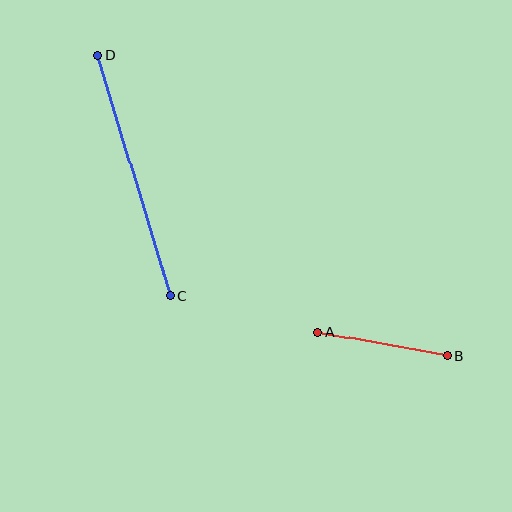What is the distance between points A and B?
The distance is approximately 130 pixels.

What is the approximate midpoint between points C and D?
The midpoint is at approximately (134, 176) pixels.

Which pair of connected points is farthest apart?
Points C and D are farthest apart.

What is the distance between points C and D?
The distance is approximately 252 pixels.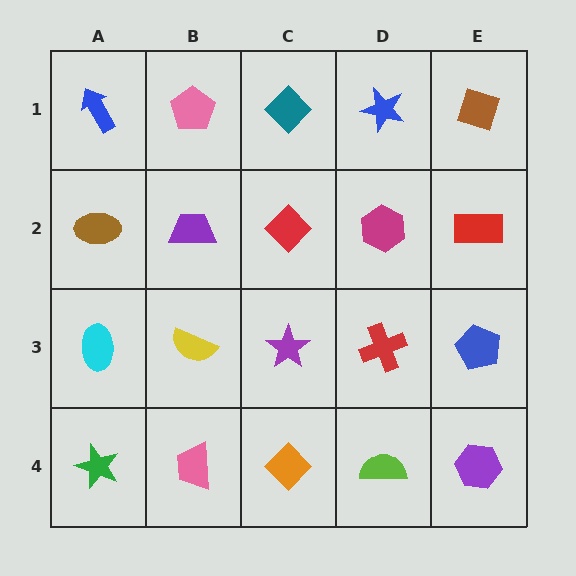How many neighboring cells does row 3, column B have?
4.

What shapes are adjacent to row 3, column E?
A red rectangle (row 2, column E), a purple hexagon (row 4, column E), a red cross (row 3, column D).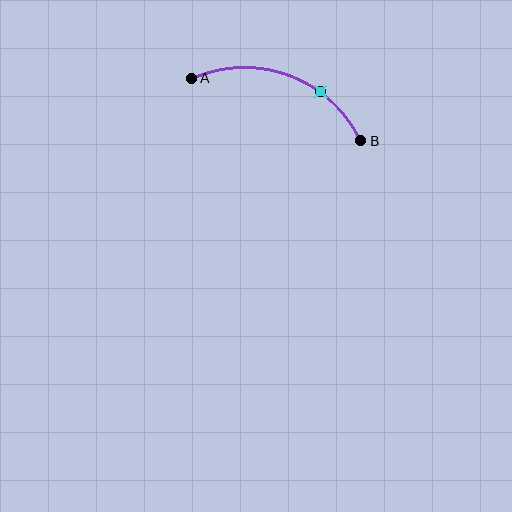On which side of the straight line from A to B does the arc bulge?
The arc bulges above the straight line connecting A and B.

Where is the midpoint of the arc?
The arc midpoint is the point on the curve farthest from the straight line joining A and B. It sits above that line.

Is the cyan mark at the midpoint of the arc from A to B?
No. The cyan mark lies on the arc but is closer to endpoint B. The arc midpoint would be at the point on the curve equidistant along the arc from both A and B.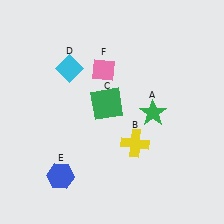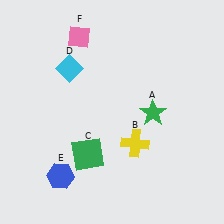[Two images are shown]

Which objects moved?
The objects that moved are: the green square (C), the pink diamond (F).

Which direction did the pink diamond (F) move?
The pink diamond (F) moved up.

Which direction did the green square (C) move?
The green square (C) moved down.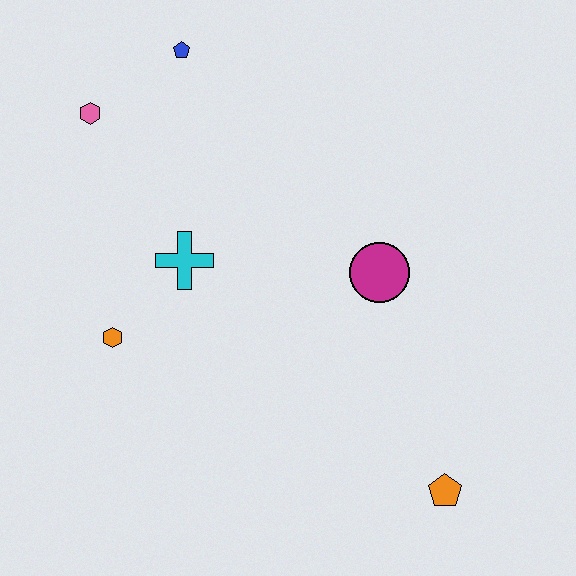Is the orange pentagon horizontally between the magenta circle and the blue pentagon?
No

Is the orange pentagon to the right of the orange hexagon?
Yes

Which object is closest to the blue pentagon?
The pink hexagon is closest to the blue pentagon.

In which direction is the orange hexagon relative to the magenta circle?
The orange hexagon is to the left of the magenta circle.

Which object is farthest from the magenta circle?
The pink hexagon is farthest from the magenta circle.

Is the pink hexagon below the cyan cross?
No